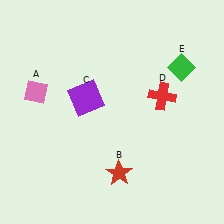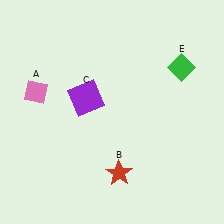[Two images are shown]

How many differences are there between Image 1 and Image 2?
There is 1 difference between the two images.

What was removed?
The red cross (D) was removed in Image 2.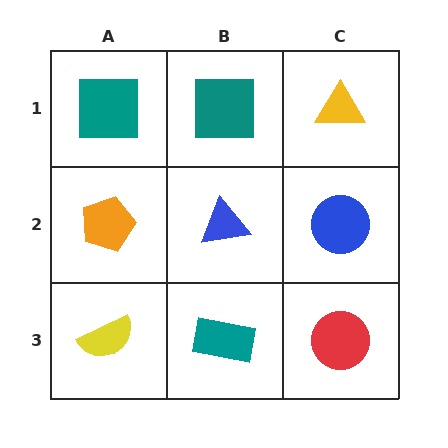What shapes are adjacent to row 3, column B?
A blue triangle (row 2, column B), a yellow semicircle (row 3, column A), a red circle (row 3, column C).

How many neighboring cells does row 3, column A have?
2.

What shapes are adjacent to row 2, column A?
A teal square (row 1, column A), a yellow semicircle (row 3, column A), a blue triangle (row 2, column B).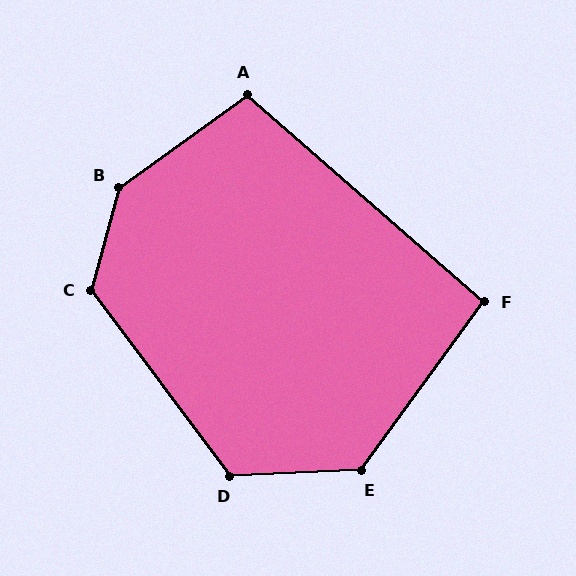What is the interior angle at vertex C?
Approximately 128 degrees (obtuse).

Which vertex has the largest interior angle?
B, at approximately 141 degrees.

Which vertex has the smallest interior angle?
F, at approximately 95 degrees.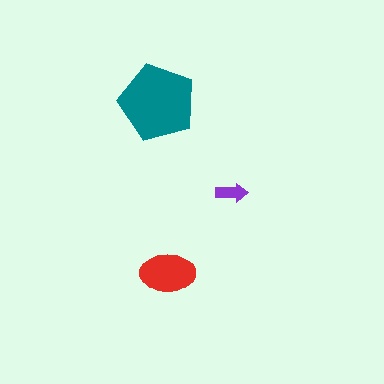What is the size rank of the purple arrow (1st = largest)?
3rd.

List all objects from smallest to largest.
The purple arrow, the red ellipse, the teal pentagon.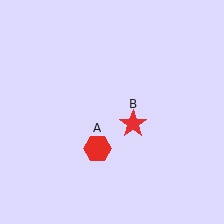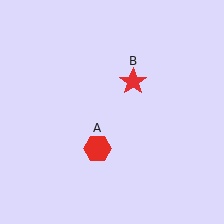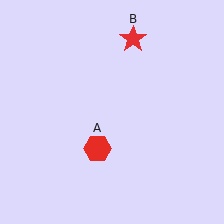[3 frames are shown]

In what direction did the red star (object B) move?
The red star (object B) moved up.